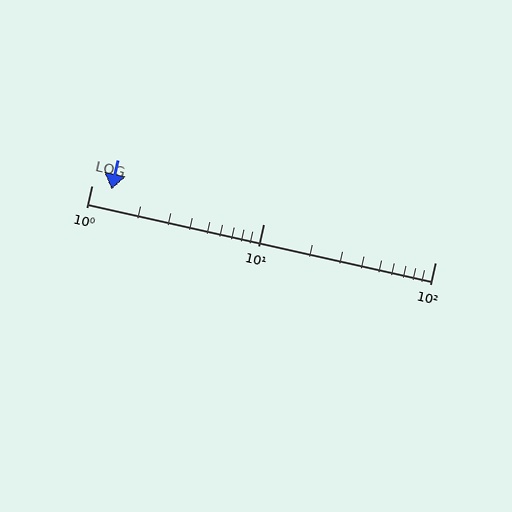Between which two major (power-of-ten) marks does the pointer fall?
The pointer is between 1 and 10.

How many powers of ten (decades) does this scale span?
The scale spans 2 decades, from 1 to 100.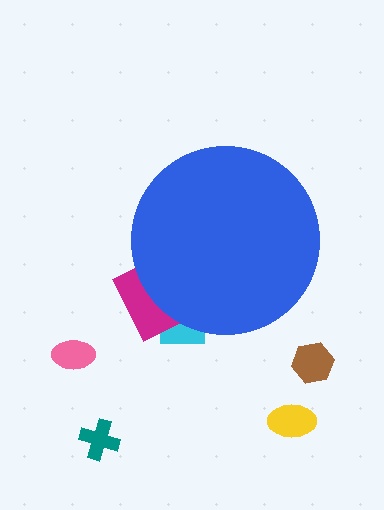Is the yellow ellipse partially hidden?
No, the yellow ellipse is fully visible.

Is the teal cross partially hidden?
No, the teal cross is fully visible.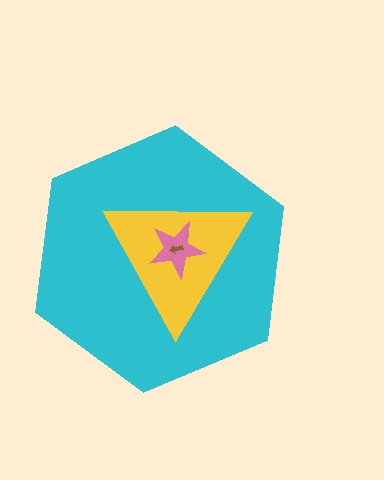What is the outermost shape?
The cyan hexagon.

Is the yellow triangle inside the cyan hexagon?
Yes.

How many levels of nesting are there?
4.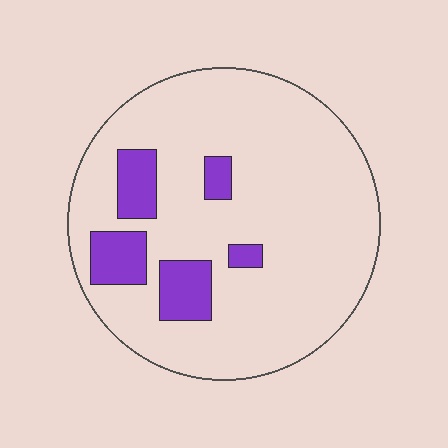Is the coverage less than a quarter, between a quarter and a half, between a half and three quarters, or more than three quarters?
Less than a quarter.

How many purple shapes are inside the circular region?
5.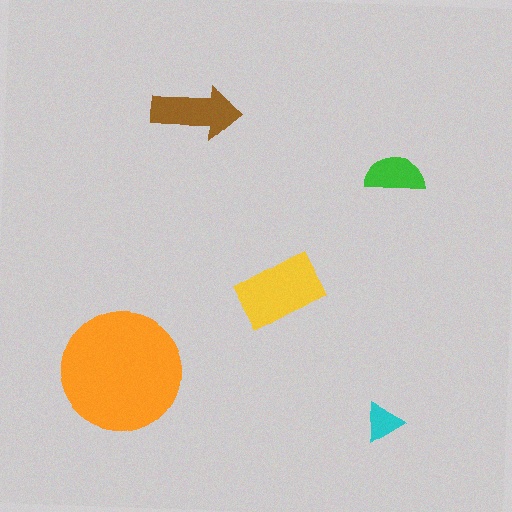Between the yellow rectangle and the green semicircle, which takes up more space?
The yellow rectangle.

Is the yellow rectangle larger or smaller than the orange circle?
Smaller.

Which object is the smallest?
The cyan triangle.